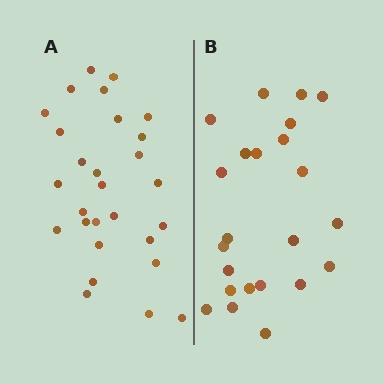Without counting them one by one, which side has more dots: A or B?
Region A (the left region) has more dots.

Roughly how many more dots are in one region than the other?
Region A has about 5 more dots than region B.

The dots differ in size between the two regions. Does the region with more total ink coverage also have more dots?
No. Region B has more total ink coverage because its dots are larger, but region A actually contains more individual dots. Total area can be misleading — the number of items is what matters here.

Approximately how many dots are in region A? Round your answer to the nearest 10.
About 30 dots. (The exact count is 28, which rounds to 30.)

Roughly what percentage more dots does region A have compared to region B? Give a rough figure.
About 20% more.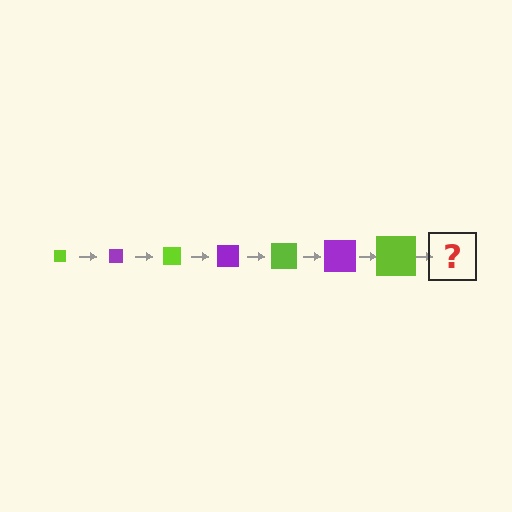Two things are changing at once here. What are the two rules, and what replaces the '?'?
The two rules are that the square grows larger each step and the color cycles through lime and purple. The '?' should be a purple square, larger than the previous one.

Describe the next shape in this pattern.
It should be a purple square, larger than the previous one.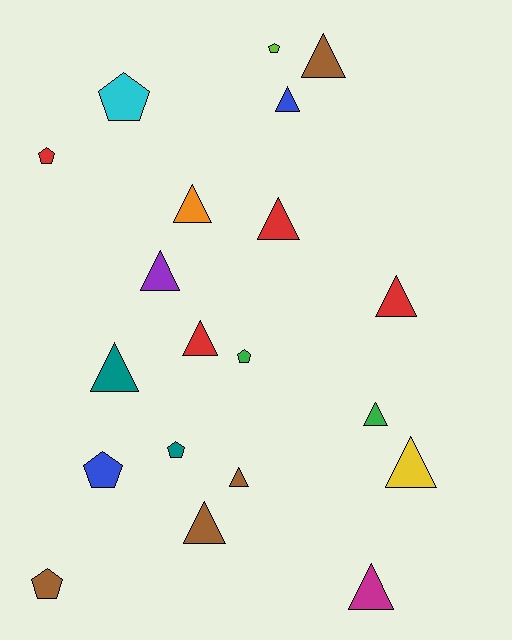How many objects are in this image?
There are 20 objects.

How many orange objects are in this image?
There is 1 orange object.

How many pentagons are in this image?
There are 7 pentagons.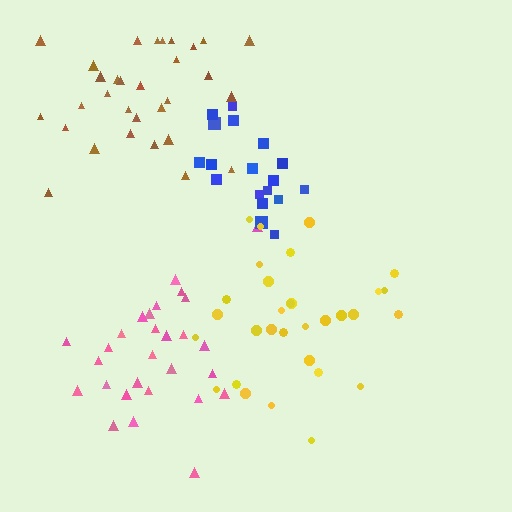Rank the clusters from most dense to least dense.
blue, pink, yellow, brown.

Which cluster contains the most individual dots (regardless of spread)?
Yellow (31).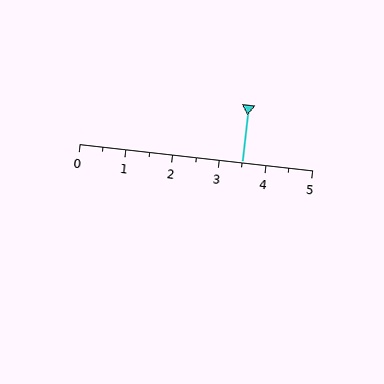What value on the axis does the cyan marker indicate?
The marker indicates approximately 3.5.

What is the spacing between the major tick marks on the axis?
The major ticks are spaced 1 apart.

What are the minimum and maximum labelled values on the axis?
The axis runs from 0 to 5.